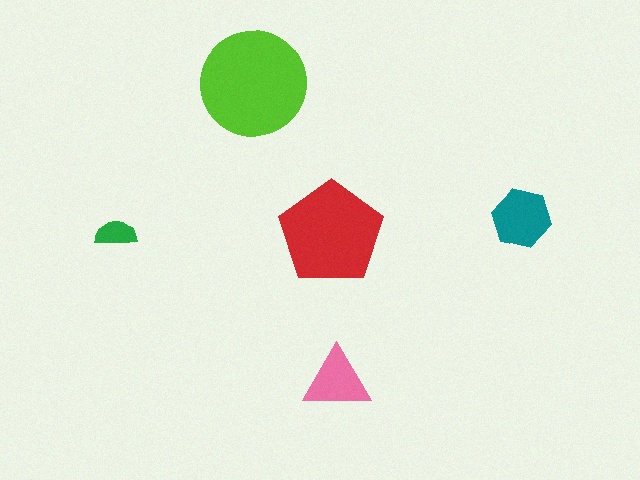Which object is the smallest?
The green semicircle.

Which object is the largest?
The lime circle.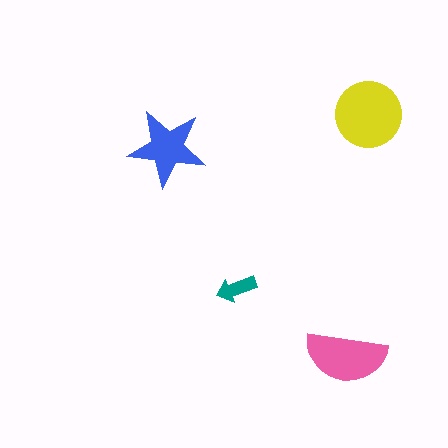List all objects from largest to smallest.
The yellow circle, the pink semicircle, the blue star, the teal arrow.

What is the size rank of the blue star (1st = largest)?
3rd.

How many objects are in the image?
There are 4 objects in the image.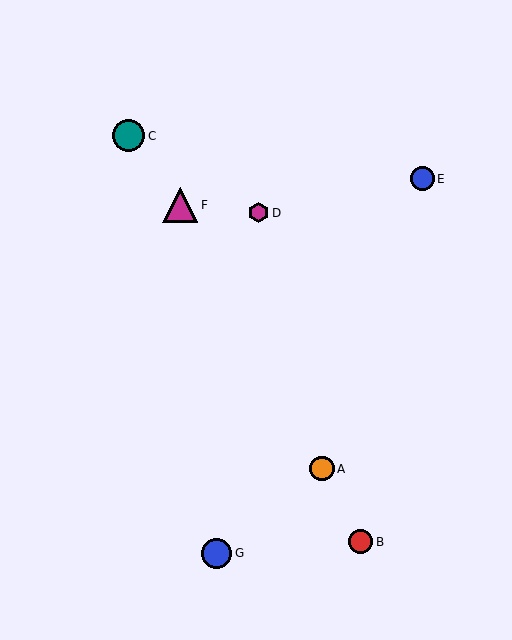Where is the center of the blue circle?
The center of the blue circle is at (217, 553).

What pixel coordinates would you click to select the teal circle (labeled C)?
Click at (129, 136) to select the teal circle C.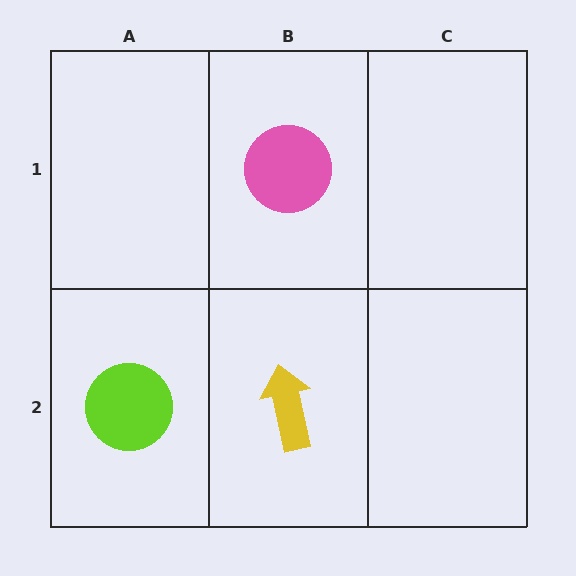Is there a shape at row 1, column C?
No, that cell is empty.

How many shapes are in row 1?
1 shape.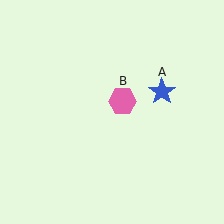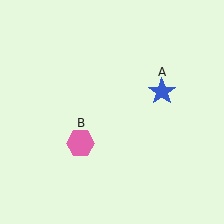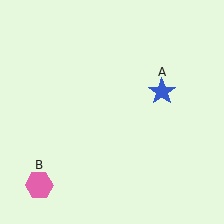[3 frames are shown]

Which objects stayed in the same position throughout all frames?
Blue star (object A) remained stationary.